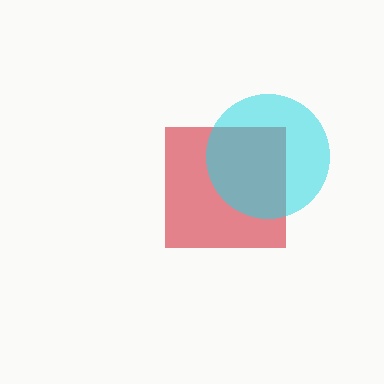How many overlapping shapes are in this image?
There are 2 overlapping shapes in the image.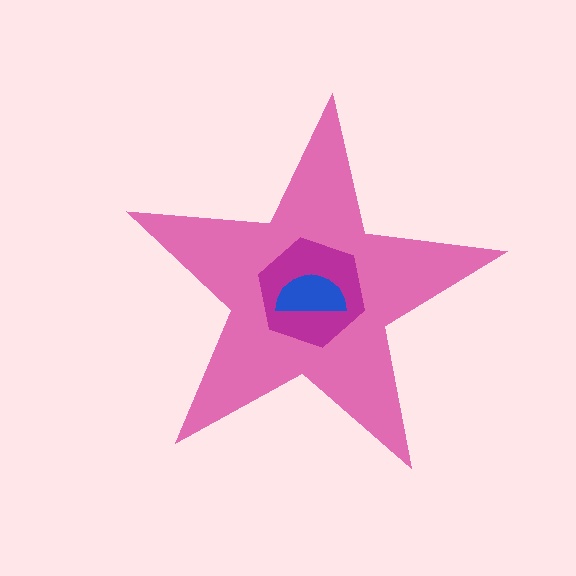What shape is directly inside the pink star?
The magenta hexagon.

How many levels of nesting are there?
3.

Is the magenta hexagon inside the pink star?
Yes.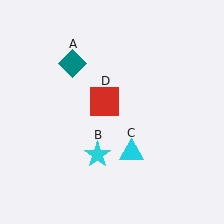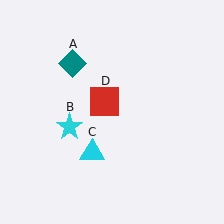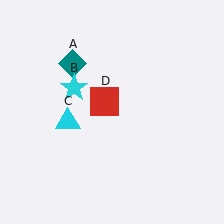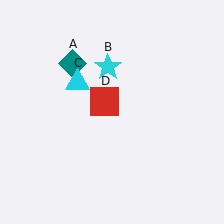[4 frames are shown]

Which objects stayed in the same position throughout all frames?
Teal diamond (object A) and red square (object D) remained stationary.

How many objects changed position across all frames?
2 objects changed position: cyan star (object B), cyan triangle (object C).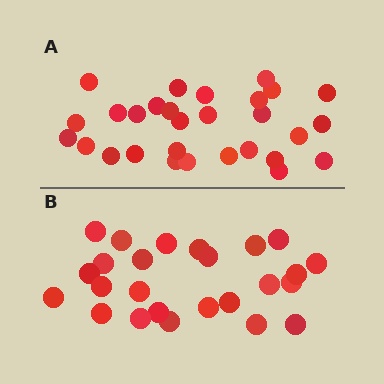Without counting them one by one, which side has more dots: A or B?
Region A (the top region) has more dots.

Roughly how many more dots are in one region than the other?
Region A has about 4 more dots than region B.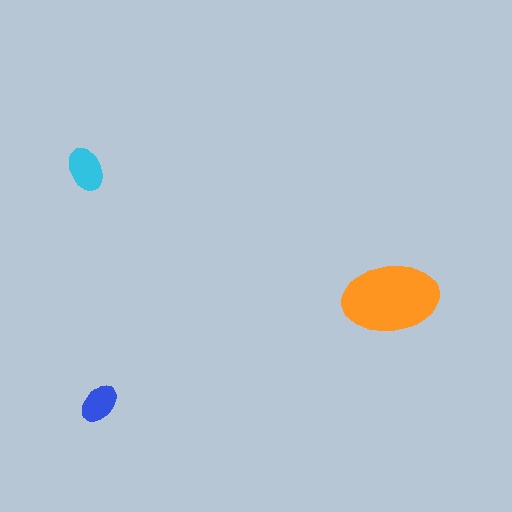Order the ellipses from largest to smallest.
the orange one, the cyan one, the blue one.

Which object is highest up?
The cyan ellipse is topmost.